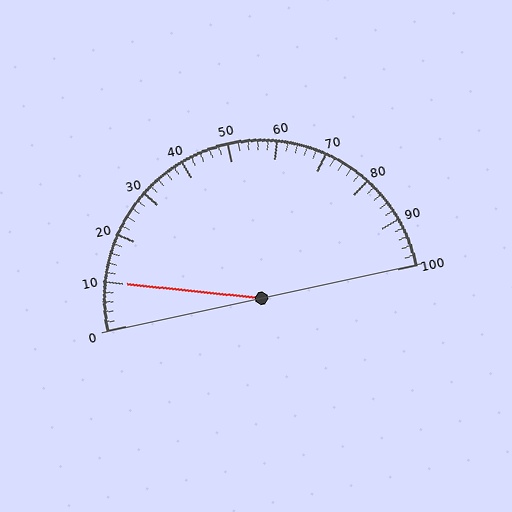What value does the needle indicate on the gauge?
The needle indicates approximately 10.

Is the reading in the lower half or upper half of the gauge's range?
The reading is in the lower half of the range (0 to 100).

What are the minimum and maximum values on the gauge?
The gauge ranges from 0 to 100.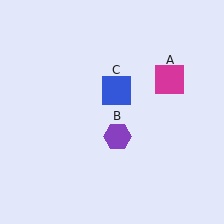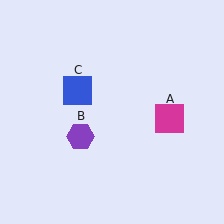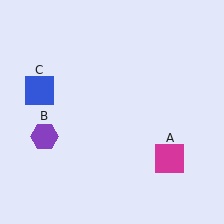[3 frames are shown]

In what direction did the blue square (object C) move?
The blue square (object C) moved left.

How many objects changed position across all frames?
3 objects changed position: magenta square (object A), purple hexagon (object B), blue square (object C).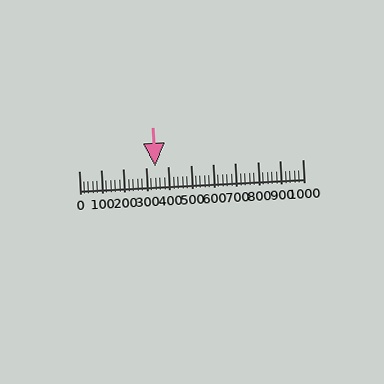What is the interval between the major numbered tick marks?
The major tick marks are spaced 100 units apart.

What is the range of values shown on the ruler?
The ruler shows values from 0 to 1000.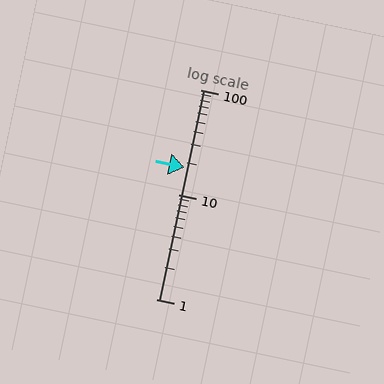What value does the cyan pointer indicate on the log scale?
The pointer indicates approximately 18.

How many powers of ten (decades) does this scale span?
The scale spans 2 decades, from 1 to 100.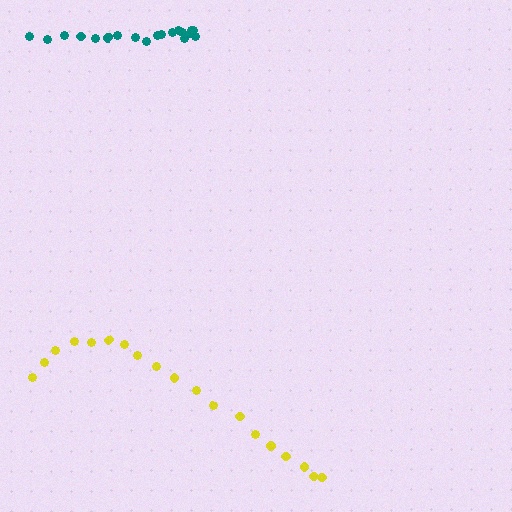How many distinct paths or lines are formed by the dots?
There are 2 distinct paths.